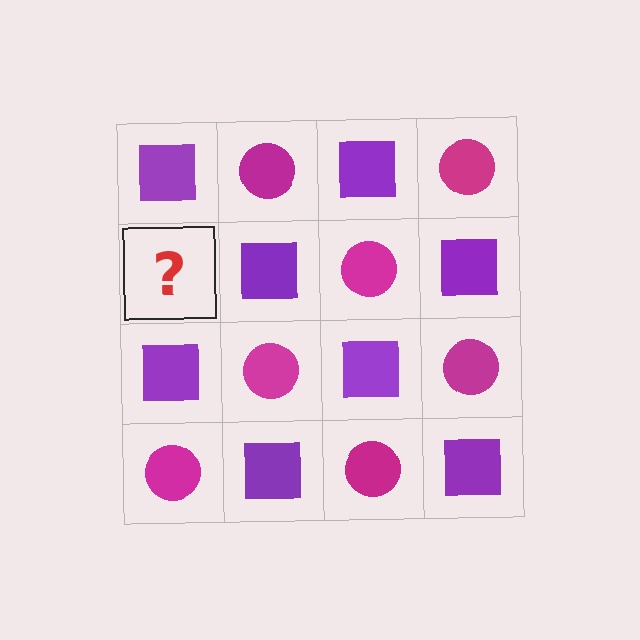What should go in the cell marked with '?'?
The missing cell should contain a magenta circle.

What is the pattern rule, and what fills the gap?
The rule is that it alternates purple square and magenta circle in a checkerboard pattern. The gap should be filled with a magenta circle.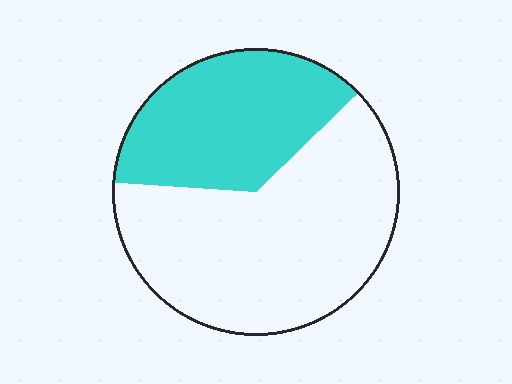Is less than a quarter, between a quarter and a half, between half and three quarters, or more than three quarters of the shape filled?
Between a quarter and a half.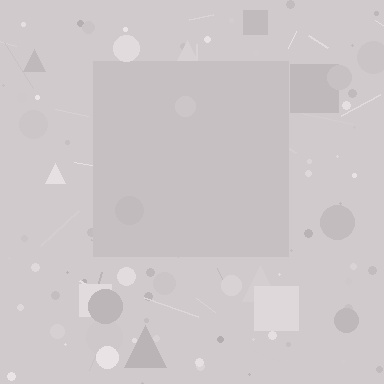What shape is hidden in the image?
A square is hidden in the image.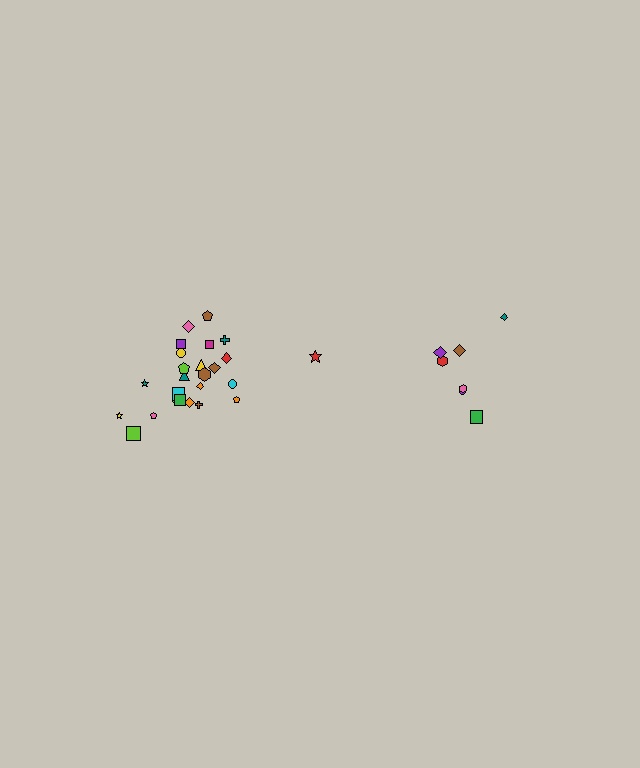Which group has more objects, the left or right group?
The left group.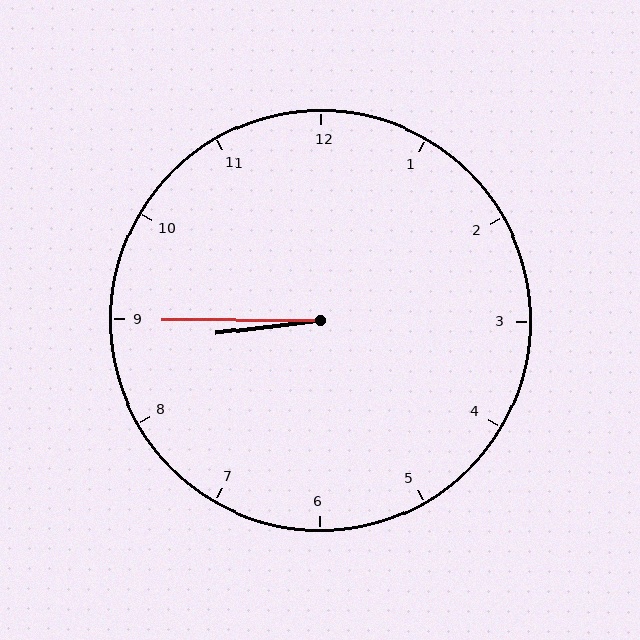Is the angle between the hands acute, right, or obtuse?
It is acute.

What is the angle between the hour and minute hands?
Approximately 8 degrees.